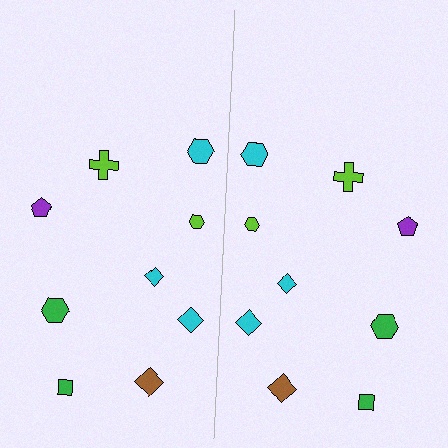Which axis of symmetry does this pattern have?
The pattern has a vertical axis of symmetry running through the center of the image.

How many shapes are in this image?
There are 18 shapes in this image.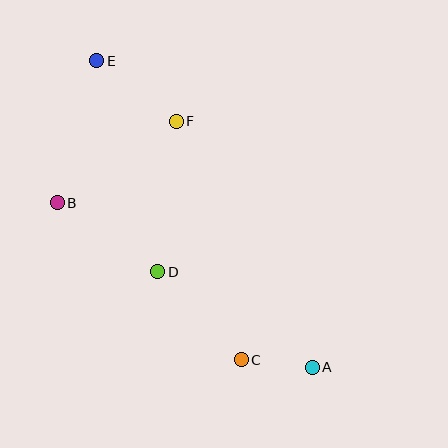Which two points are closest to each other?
Points A and C are closest to each other.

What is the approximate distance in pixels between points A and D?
The distance between A and D is approximately 182 pixels.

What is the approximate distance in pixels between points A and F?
The distance between A and F is approximately 281 pixels.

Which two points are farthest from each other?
Points A and E are farthest from each other.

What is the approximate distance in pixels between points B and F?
The distance between B and F is approximately 144 pixels.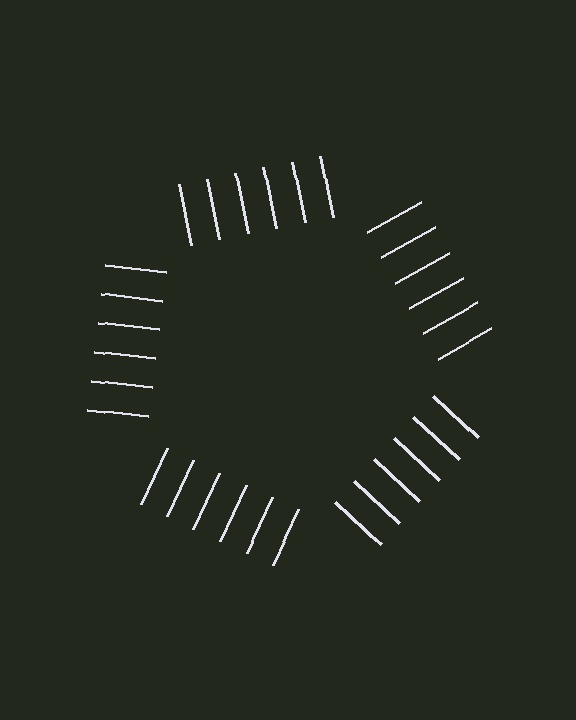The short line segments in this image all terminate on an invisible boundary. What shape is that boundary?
An illusory pentagon — the line segments terminate on its edges but no continuous stroke is drawn.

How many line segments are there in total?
30 — 6 along each of the 5 edges.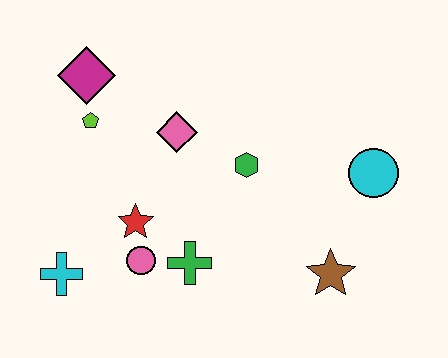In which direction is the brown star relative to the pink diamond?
The brown star is to the right of the pink diamond.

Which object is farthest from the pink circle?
The cyan circle is farthest from the pink circle.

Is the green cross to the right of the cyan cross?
Yes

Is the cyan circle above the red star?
Yes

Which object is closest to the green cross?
The pink circle is closest to the green cross.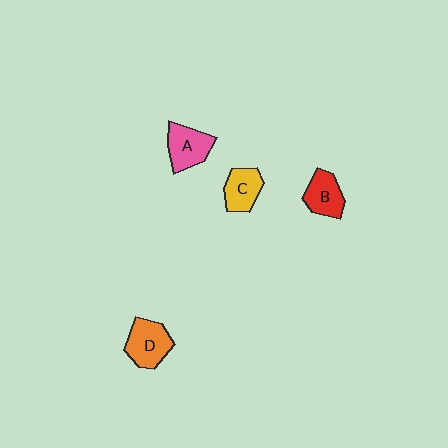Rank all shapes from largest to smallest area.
From largest to smallest: D (orange), A (pink), B (red), C (yellow).